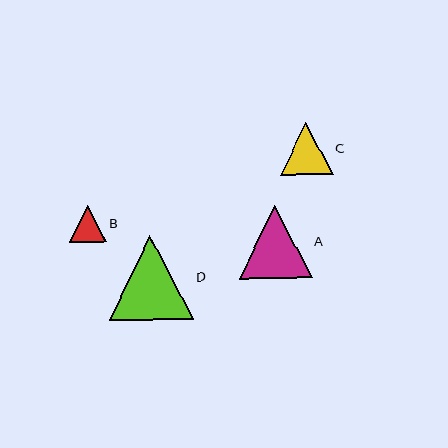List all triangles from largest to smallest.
From largest to smallest: D, A, C, B.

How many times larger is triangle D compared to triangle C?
Triangle D is approximately 1.6 times the size of triangle C.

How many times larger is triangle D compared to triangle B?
Triangle D is approximately 2.3 times the size of triangle B.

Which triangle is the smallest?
Triangle B is the smallest with a size of approximately 37 pixels.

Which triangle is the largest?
Triangle D is the largest with a size of approximately 85 pixels.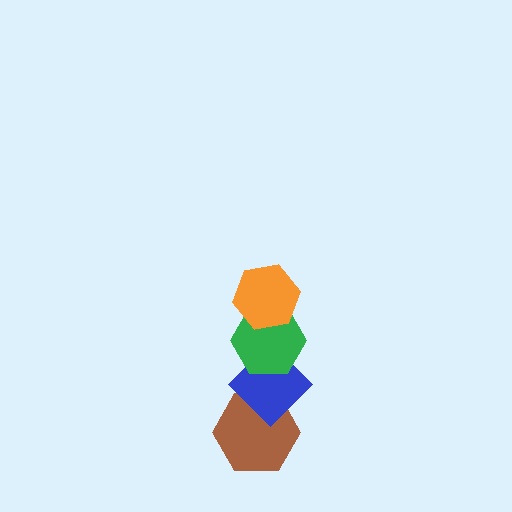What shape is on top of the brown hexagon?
The blue diamond is on top of the brown hexagon.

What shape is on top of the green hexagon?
The orange hexagon is on top of the green hexagon.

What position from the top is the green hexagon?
The green hexagon is 2nd from the top.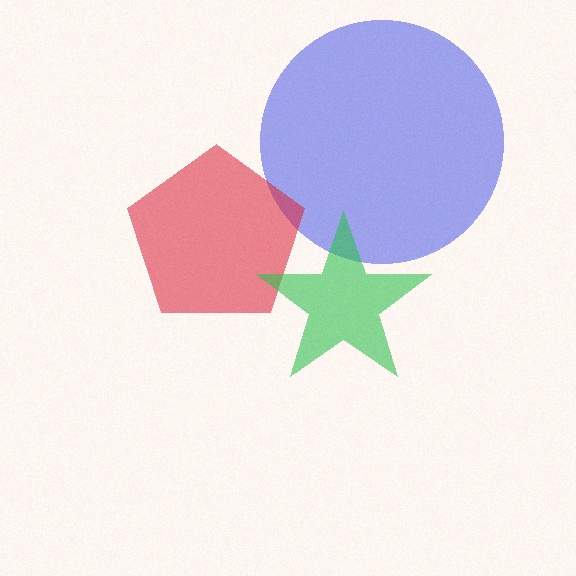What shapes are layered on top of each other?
The layered shapes are: a blue circle, a red pentagon, a green star.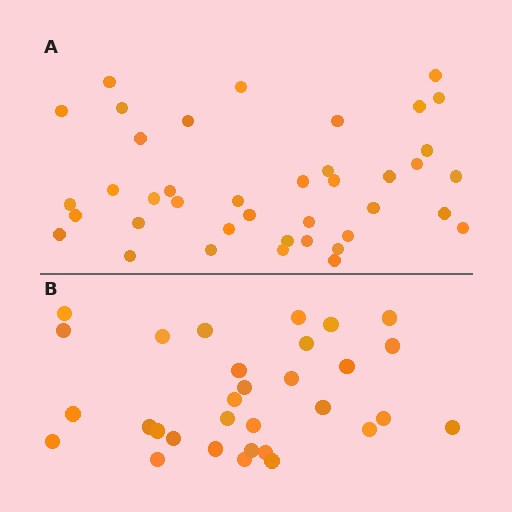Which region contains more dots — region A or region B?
Region A (the top region) has more dots.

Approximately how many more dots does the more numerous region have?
Region A has roughly 8 or so more dots than region B.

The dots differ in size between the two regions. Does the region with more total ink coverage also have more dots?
No. Region B has more total ink coverage because its dots are larger, but region A actually contains more individual dots. Total area can be misleading — the number of items is what matters here.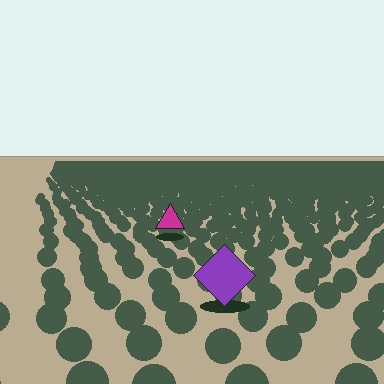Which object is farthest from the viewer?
The magenta triangle is farthest from the viewer. It appears smaller and the ground texture around it is denser.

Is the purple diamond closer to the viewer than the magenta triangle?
Yes. The purple diamond is closer — you can tell from the texture gradient: the ground texture is coarser near it.